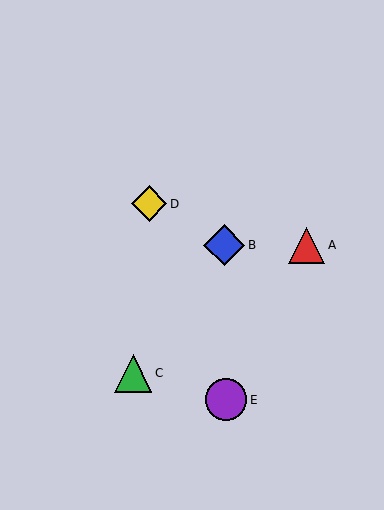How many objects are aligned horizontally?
2 objects (A, B) are aligned horizontally.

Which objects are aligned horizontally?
Objects A, B are aligned horizontally.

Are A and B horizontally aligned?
Yes, both are at y≈245.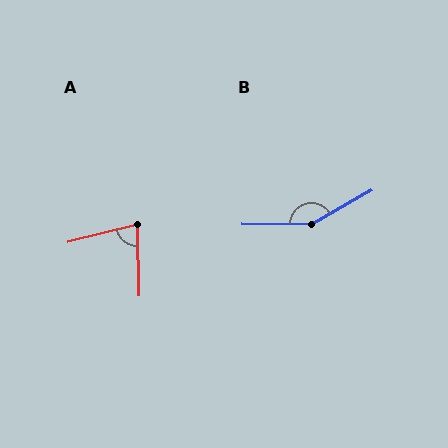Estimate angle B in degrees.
Approximately 149 degrees.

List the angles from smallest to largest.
A (77°), B (149°).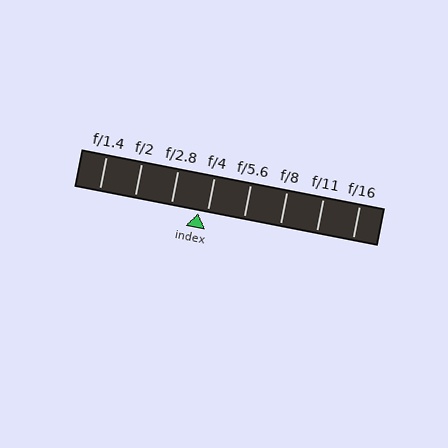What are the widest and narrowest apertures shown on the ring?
The widest aperture shown is f/1.4 and the narrowest is f/16.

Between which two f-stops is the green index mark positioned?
The index mark is between f/2.8 and f/4.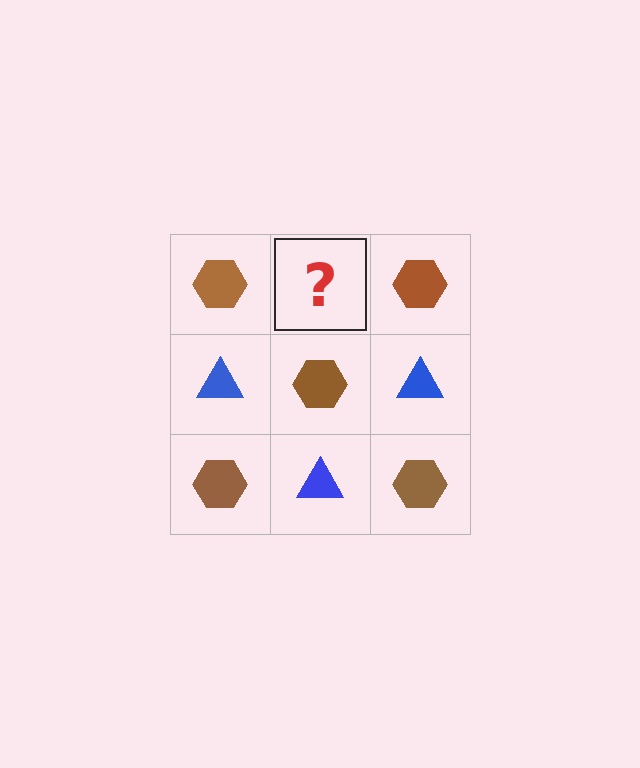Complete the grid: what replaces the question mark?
The question mark should be replaced with a blue triangle.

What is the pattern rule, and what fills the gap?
The rule is that it alternates brown hexagon and blue triangle in a checkerboard pattern. The gap should be filled with a blue triangle.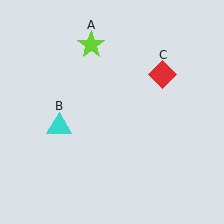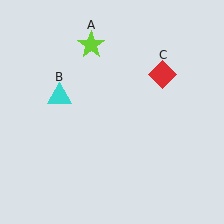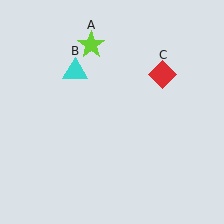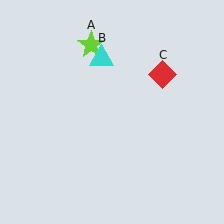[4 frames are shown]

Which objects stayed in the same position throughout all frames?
Lime star (object A) and red diamond (object C) remained stationary.